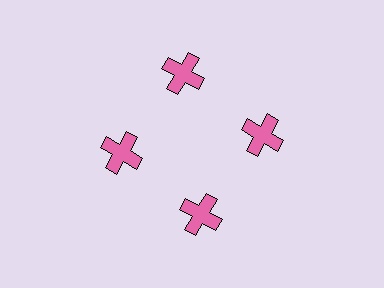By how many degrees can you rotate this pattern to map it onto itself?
The pattern maps onto itself every 90 degrees of rotation.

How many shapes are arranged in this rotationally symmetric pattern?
There are 4 shapes, arranged in 4 groups of 1.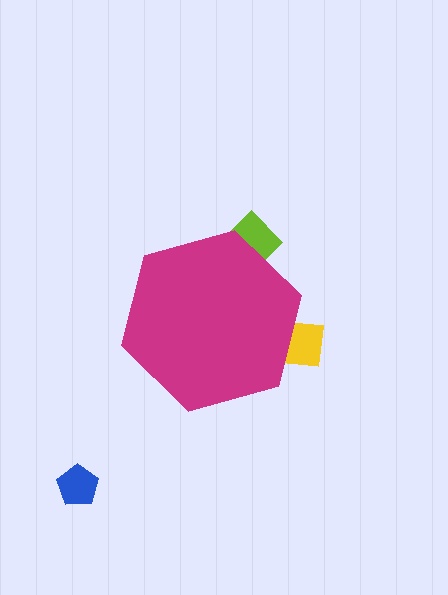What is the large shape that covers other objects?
A magenta hexagon.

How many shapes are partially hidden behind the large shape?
2 shapes are partially hidden.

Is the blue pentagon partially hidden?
No, the blue pentagon is fully visible.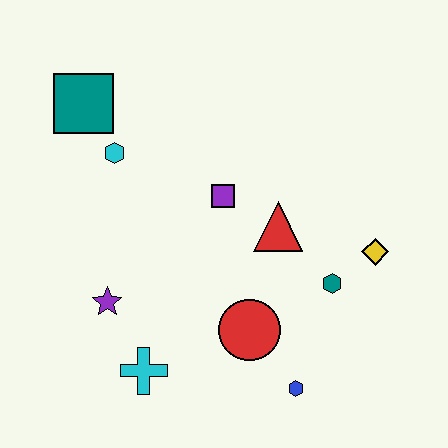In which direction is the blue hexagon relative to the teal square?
The blue hexagon is below the teal square.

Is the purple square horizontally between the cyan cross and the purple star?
No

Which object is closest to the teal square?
The cyan hexagon is closest to the teal square.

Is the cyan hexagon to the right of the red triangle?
No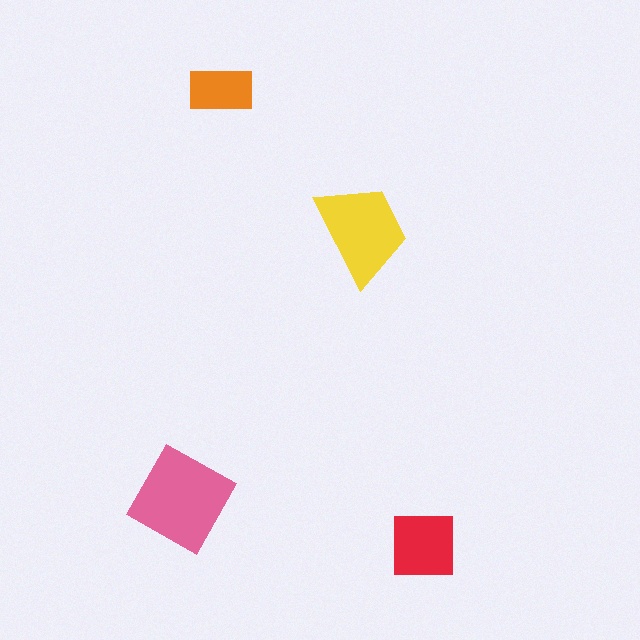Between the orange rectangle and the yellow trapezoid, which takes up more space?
The yellow trapezoid.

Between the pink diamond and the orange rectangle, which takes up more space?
The pink diamond.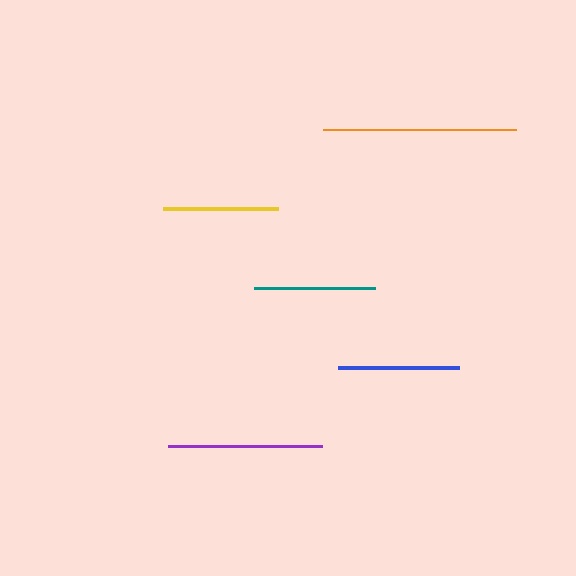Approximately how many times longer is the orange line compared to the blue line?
The orange line is approximately 1.6 times the length of the blue line.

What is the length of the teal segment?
The teal segment is approximately 122 pixels long.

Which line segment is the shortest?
The yellow line is the shortest at approximately 116 pixels.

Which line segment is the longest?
The orange line is the longest at approximately 194 pixels.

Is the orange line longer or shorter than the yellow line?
The orange line is longer than the yellow line.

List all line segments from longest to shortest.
From longest to shortest: orange, purple, teal, blue, yellow.